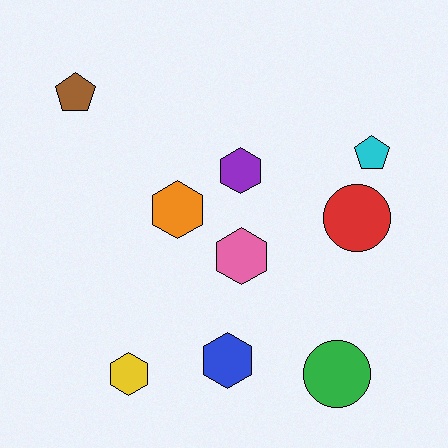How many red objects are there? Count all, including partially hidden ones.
There is 1 red object.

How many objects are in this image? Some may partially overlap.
There are 9 objects.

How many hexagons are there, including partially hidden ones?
There are 5 hexagons.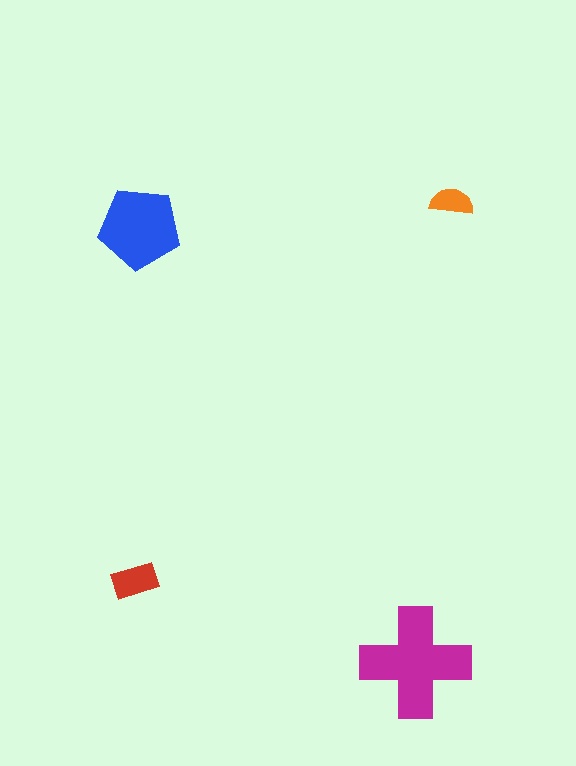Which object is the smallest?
The orange semicircle.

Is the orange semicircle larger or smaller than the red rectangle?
Smaller.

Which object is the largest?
The magenta cross.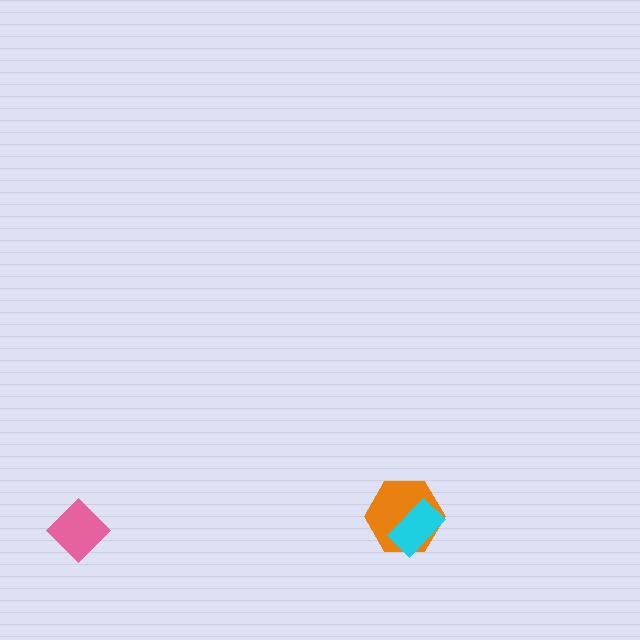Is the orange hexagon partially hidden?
Yes, it is partially covered by another shape.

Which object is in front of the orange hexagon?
The cyan rectangle is in front of the orange hexagon.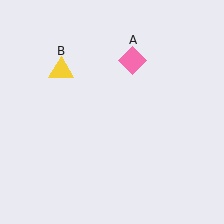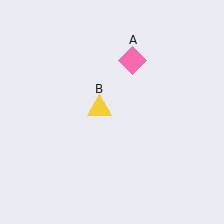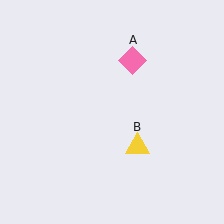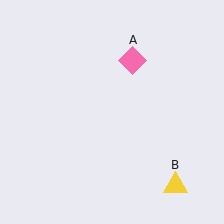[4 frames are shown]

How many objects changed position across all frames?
1 object changed position: yellow triangle (object B).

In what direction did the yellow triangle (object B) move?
The yellow triangle (object B) moved down and to the right.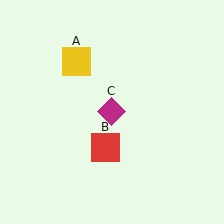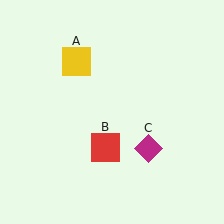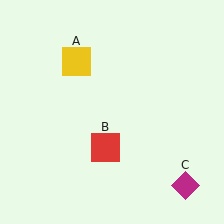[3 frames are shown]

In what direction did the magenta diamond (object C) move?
The magenta diamond (object C) moved down and to the right.